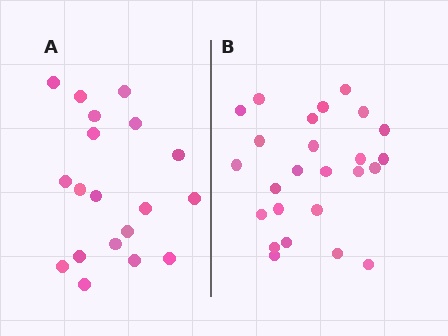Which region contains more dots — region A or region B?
Region B (the right region) has more dots.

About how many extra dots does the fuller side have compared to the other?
Region B has about 6 more dots than region A.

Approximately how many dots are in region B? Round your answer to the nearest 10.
About 20 dots. (The exact count is 25, which rounds to 20.)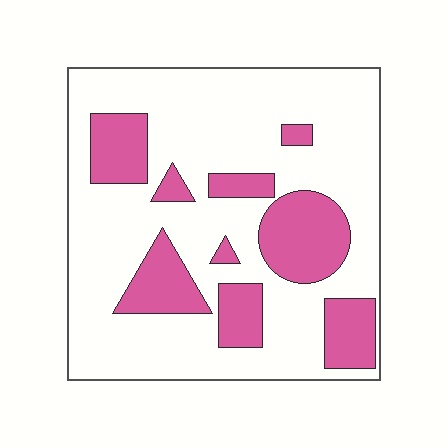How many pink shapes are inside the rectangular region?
9.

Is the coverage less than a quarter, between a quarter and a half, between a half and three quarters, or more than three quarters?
Between a quarter and a half.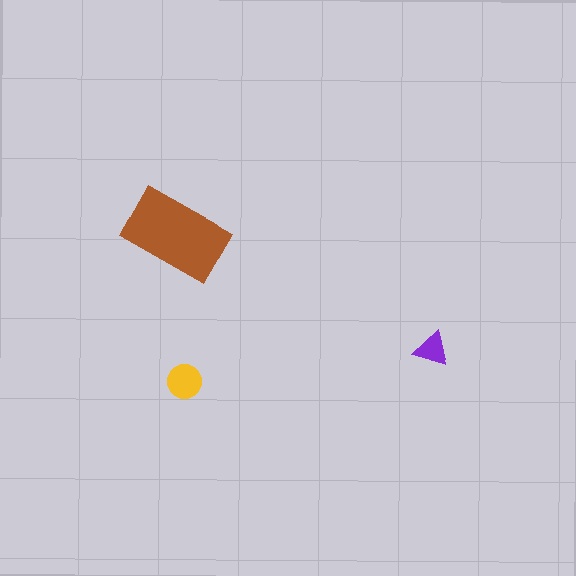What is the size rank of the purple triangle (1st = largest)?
3rd.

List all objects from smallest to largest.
The purple triangle, the yellow circle, the brown rectangle.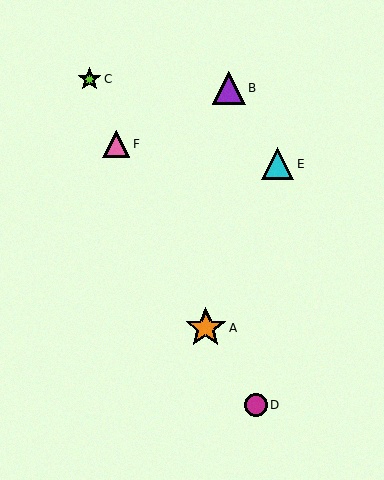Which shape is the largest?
The orange star (labeled A) is the largest.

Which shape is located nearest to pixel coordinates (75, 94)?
The lime star (labeled C) at (90, 79) is nearest to that location.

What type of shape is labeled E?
Shape E is a cyan triangle.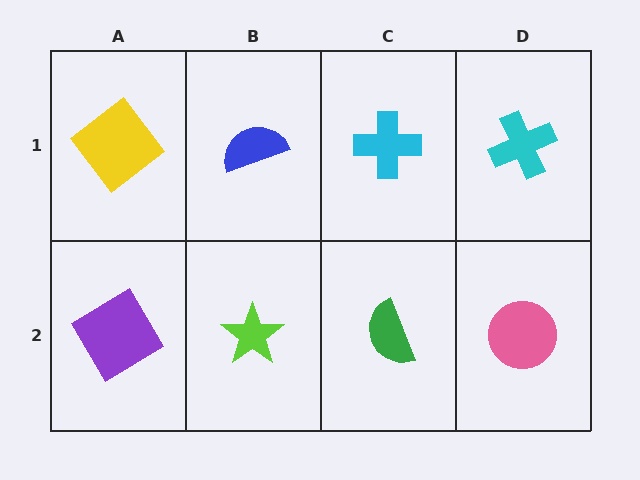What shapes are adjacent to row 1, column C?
A green semicircle (row 2, column C), a blue semicircle (row 1, column B), a cyan cross (row 1, column D).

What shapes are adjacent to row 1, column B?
A lime star (row 2, column B), a yellow diamond (row 1, column A), a cyan cross (row 1, column C).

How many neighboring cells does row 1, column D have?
2.